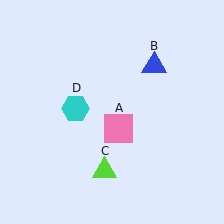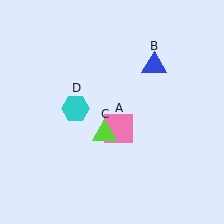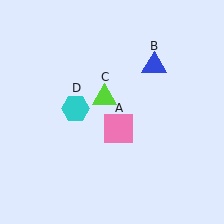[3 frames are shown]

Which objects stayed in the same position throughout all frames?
Pink square (object A) and blue triangle (object B) and cyan hexagon (object D) remained stationary.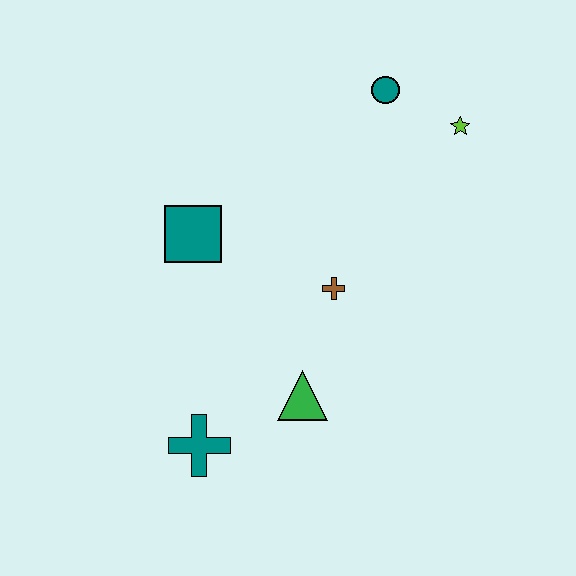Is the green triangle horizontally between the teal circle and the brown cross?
No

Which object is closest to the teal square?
The brown cross is closest to the teal square.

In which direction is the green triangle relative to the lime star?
The green triangle is below the lime star.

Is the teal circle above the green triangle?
Yes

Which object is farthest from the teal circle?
The teal cross is farthest from the teal circle.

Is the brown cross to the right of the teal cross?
Yes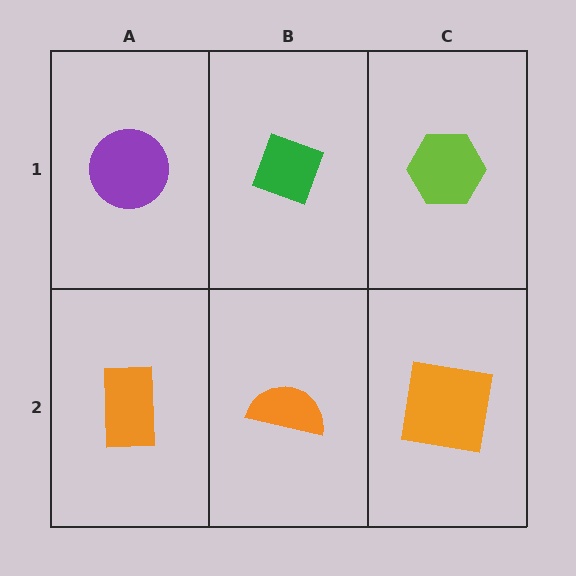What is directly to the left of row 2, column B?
An orange rectangle.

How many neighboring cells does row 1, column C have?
2.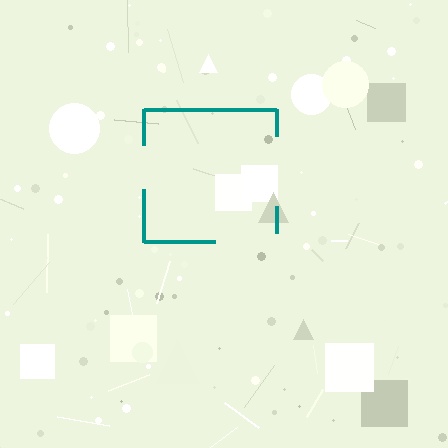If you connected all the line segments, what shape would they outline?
They would outline a square.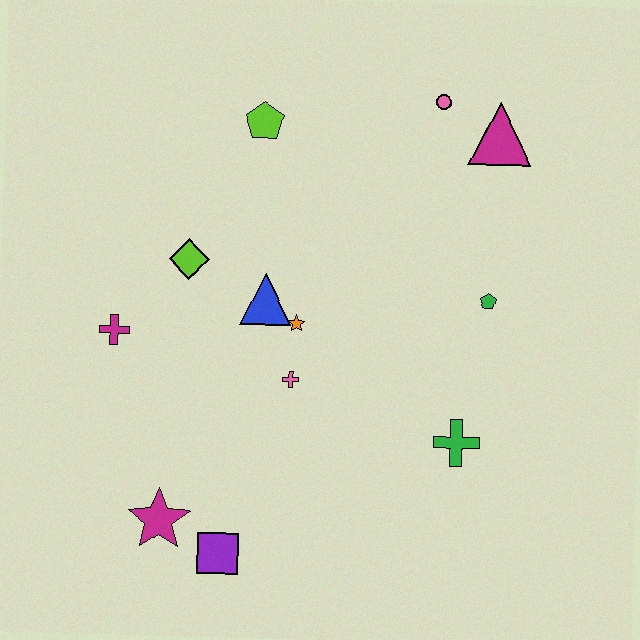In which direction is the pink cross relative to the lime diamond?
The pink cross is below the lime diamond.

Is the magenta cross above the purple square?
Yes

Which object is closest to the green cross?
The green pentagon is closest to the green cross.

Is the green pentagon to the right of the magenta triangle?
No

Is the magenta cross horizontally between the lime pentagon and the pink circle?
No